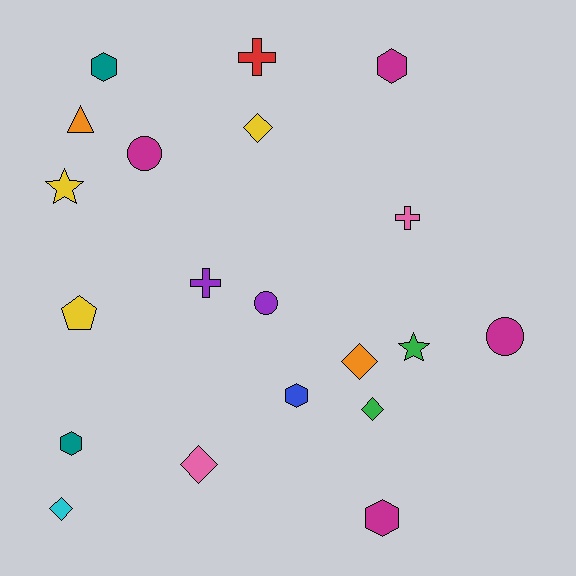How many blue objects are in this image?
There is 1 blue object.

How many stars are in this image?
There are 2 stars.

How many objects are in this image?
There are 20 objects.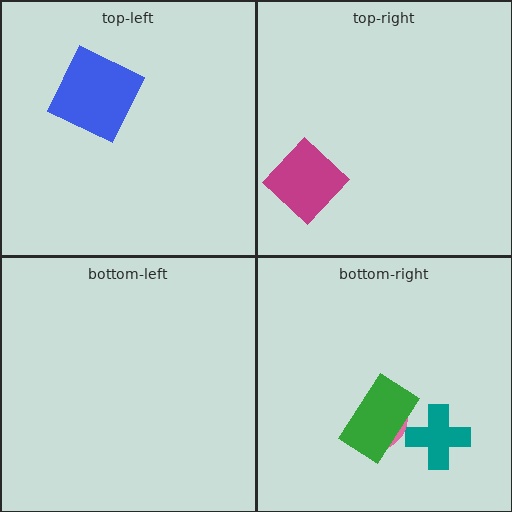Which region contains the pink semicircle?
The bottom-right region.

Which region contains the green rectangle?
The bottom-right region.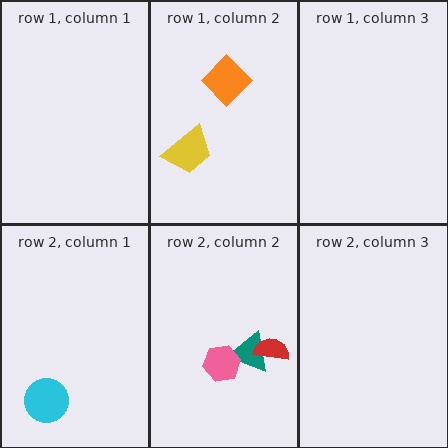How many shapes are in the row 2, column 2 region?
3.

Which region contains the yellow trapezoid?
The row 1, column 2 region.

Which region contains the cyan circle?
The row 2, column 1 region.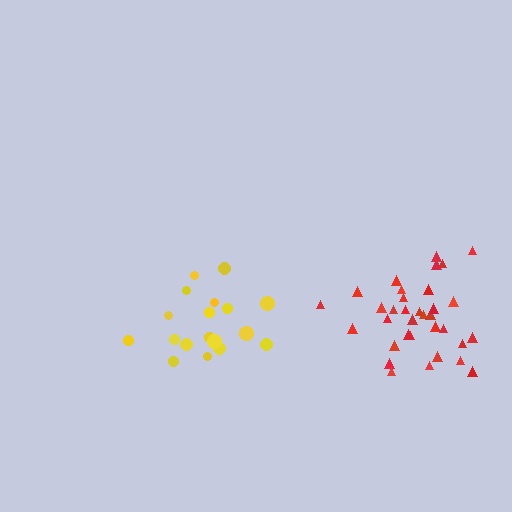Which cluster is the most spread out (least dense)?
Yellow.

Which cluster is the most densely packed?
Red.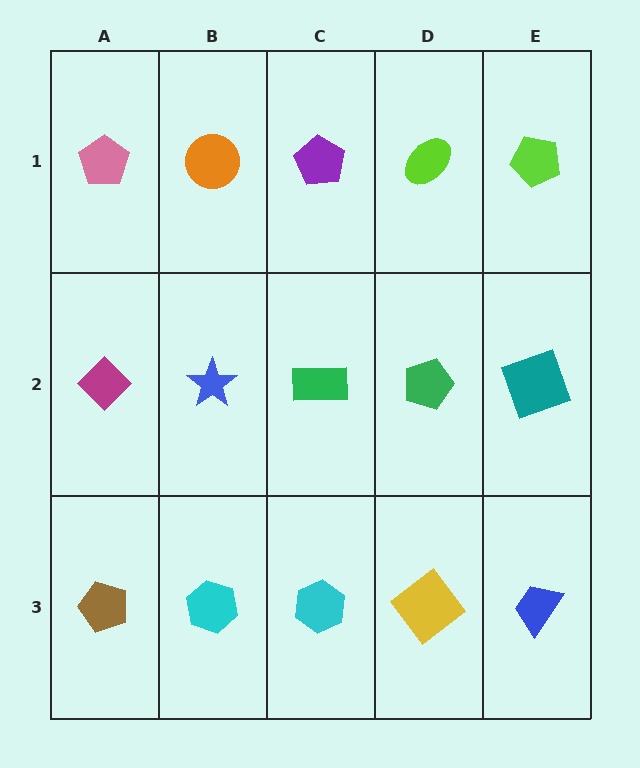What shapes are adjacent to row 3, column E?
A teal square (row 2, column E), a yellow diamond (row 3, column D).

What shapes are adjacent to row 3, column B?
A blue star (row 2, column B), a brown pentagon (row 3, column A), a cyan hexagon (row 3, column C).